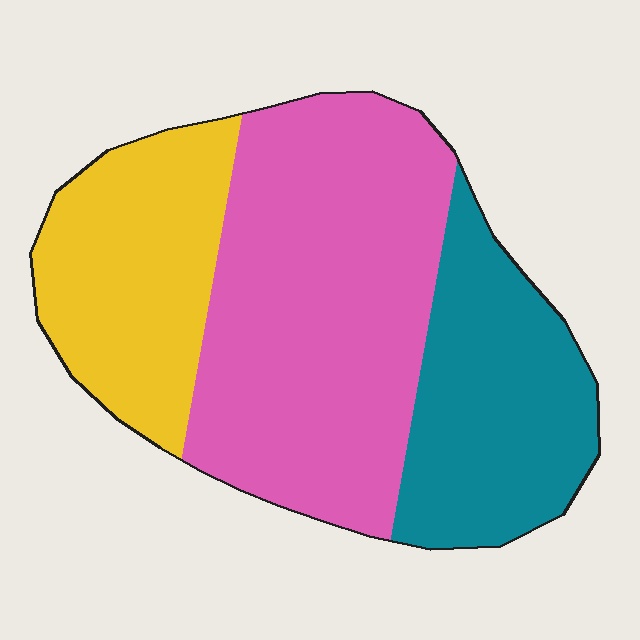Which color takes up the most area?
Pink, at roughly 50%.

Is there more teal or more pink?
Pink.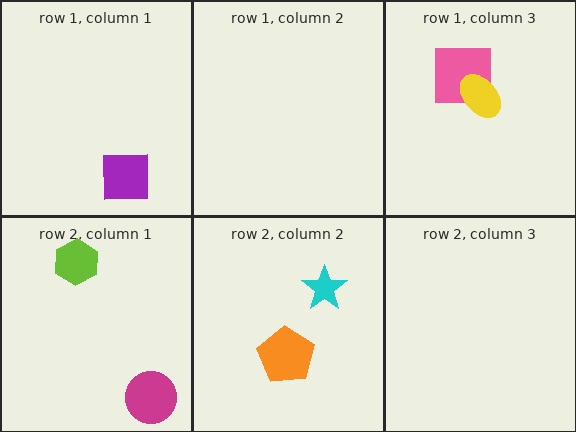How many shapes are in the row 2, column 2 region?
2.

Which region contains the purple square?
The row 1, column 1 region.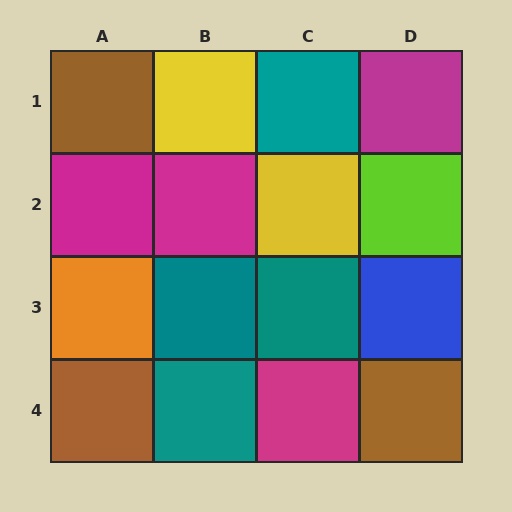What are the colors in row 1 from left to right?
Brown, yellow, teal, magenta.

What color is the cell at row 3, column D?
Blue.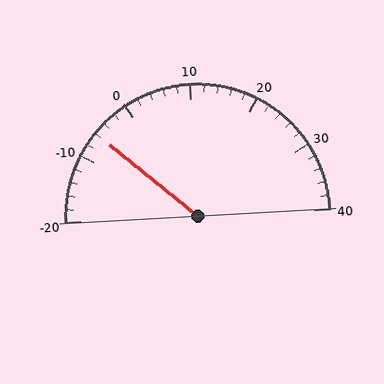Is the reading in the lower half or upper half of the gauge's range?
The reading is in the lower half of the range (-20 to 40).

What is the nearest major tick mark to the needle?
The nearest major tick mark is -10.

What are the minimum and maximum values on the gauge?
The gauge ranges from -20 to 40.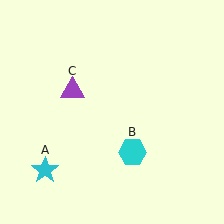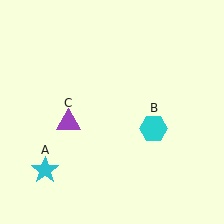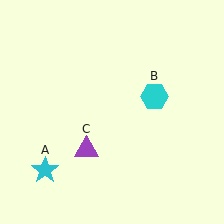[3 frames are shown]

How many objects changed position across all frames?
2 objects changed position: cyan hexagon (object B), purple triangle (object C).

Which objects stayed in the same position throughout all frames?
Cyan star (object A) remained stationary.